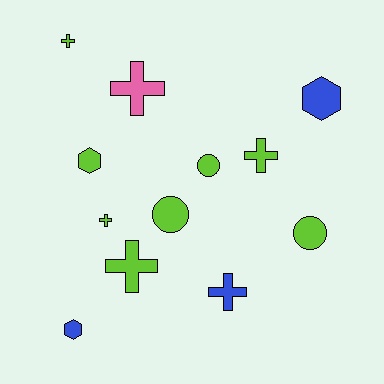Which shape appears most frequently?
Cross, with 6 objects.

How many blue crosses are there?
There is 1 blue cross.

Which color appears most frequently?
Lime, with 8 objects.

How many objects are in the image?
There are 12 objects.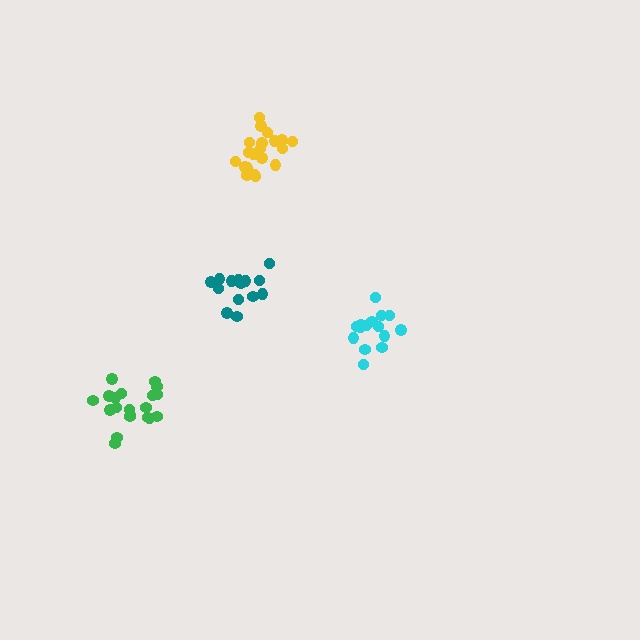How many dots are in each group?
Group 1: 14 dots, Group 2: 20 dots, Group 3: 20 dots, Group 4: 15 dots (69 total).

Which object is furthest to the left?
The green cluster is leftmost.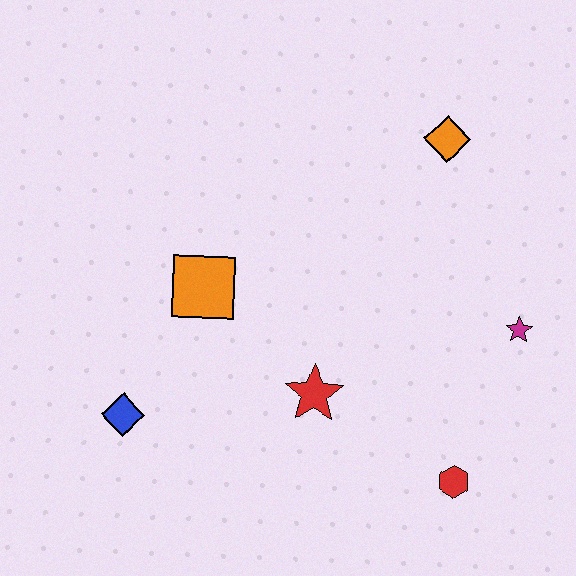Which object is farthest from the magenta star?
The blue diamond is farthest from the magenta star.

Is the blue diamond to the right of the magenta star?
No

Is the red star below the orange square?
Yes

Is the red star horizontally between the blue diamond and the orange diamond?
Yes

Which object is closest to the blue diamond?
The orange square is closest to the blue diamond.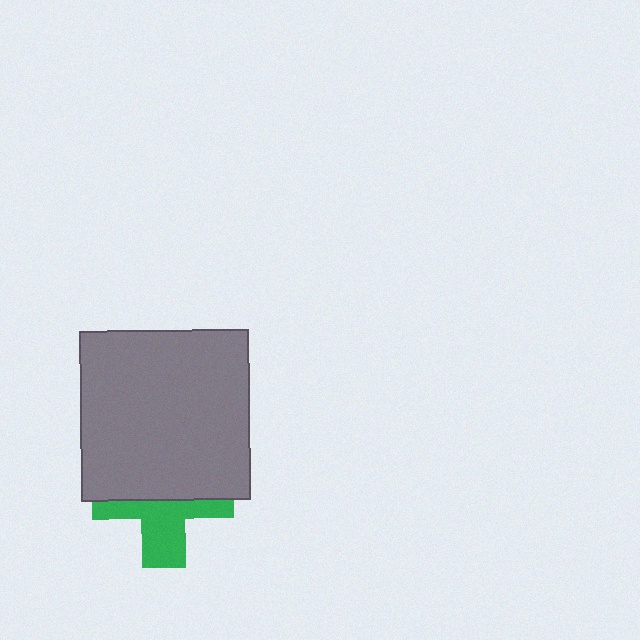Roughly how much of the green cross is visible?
A small part of it is visible (roughly 44%).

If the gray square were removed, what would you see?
You would see the complete green cross.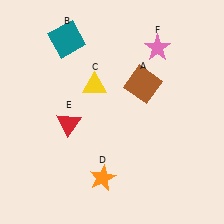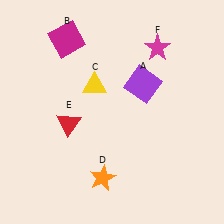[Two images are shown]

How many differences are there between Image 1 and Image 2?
There are 3 differences between the two images.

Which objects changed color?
A changed from brown to purple. B changed from teal to magenta. F changed from pink to magenta.